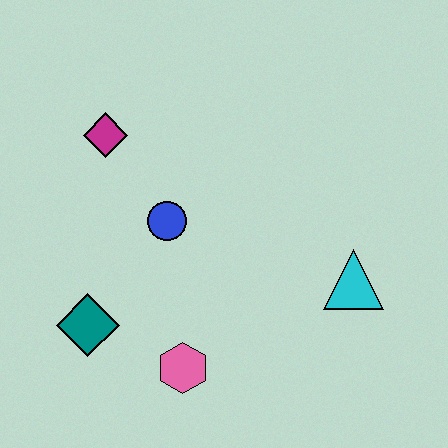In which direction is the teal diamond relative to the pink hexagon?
The teal diamond is to the left of the pink hexagon.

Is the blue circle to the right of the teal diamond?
Yes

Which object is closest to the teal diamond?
The pink hexagon is closest to the teal diamond.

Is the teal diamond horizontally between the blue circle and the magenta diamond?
No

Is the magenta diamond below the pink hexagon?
No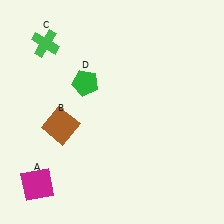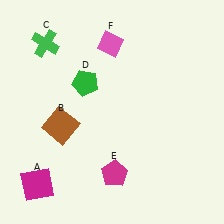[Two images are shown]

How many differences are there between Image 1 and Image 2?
There are 2 differences between the two images.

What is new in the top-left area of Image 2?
A pink diamond (F) was added in the top-left area of Image 2.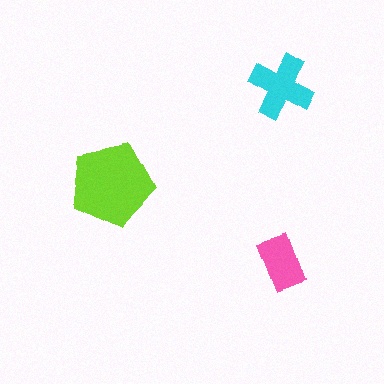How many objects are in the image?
There are 3 objects in the image.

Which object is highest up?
The cyan cross is topmost.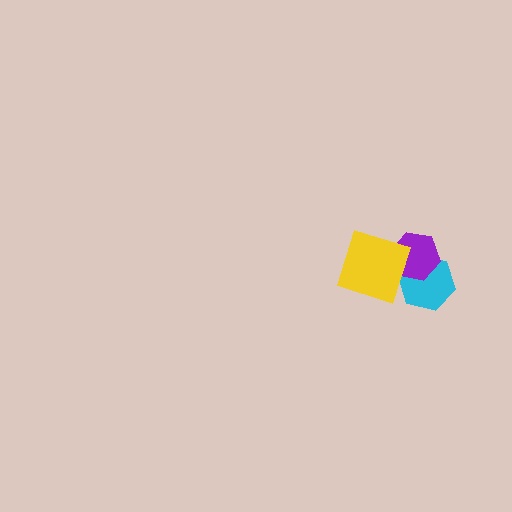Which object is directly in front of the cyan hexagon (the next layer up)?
The purple hexagon is directly in front of the cyan hexagon.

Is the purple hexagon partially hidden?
Yes, it is partially covered by another shape.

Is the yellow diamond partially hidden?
No, no other shape covers it.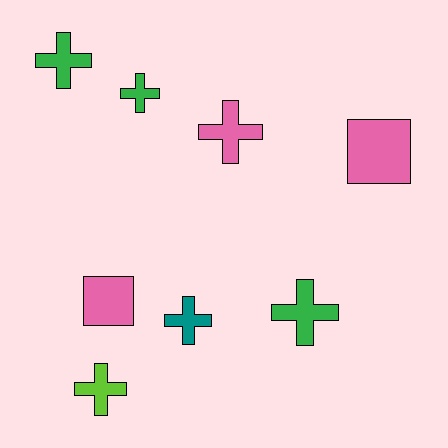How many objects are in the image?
There are 8 objects.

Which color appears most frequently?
Pink, with 3 objects.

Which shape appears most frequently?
Cross, with 6 objects.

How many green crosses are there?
There are 3 green crosses.